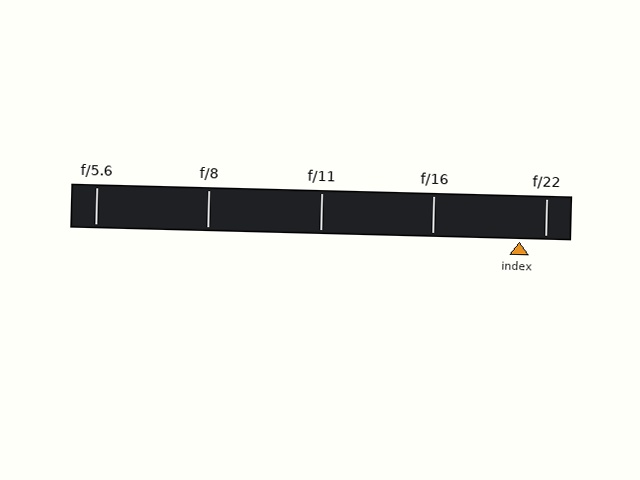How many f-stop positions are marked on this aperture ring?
There are 5 f-stop positions marked.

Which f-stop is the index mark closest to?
The index mark is closest to f/22.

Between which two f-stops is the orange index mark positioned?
The index mark is between f/16 and f/22.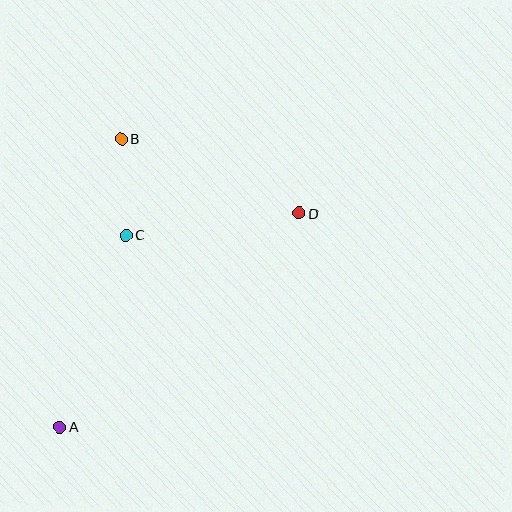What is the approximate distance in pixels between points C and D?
The distance between C and D is approximately 175 pixels.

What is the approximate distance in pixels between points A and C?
The distance between A and C is approximately 203 pixels.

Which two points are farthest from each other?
Points A and D are farthest from each other.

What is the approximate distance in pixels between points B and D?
The distance between B and D is approximately 193 pixels.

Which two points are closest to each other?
Points B and C are closest to each other.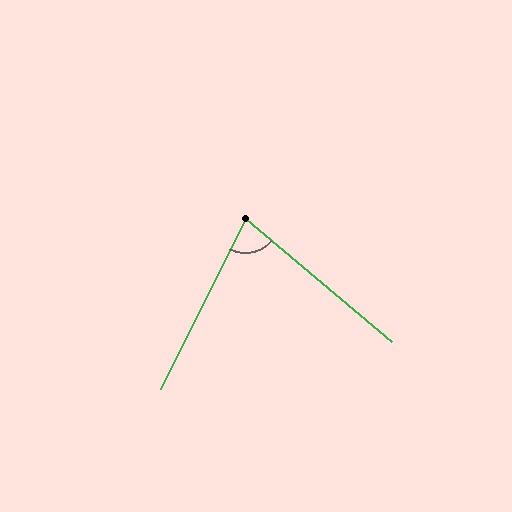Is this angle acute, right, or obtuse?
It is acute.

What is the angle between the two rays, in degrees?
Approximately 76 degrees.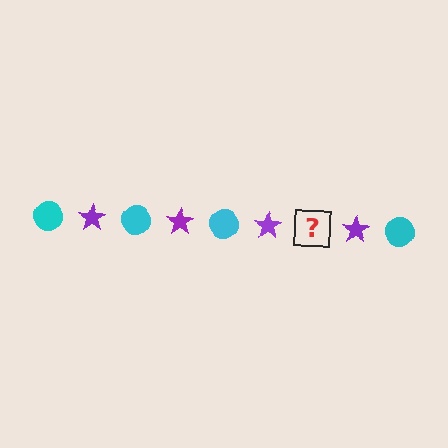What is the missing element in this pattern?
The missing element is a cyan circle.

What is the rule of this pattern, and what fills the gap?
The rule is that the pattern alternates between cyan circle and purple star. The gap should be filled with a cyan circle.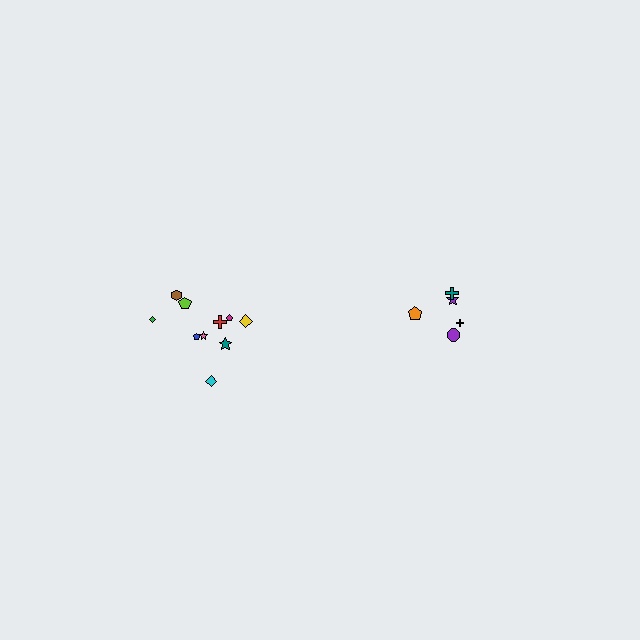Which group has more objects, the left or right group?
The left group.